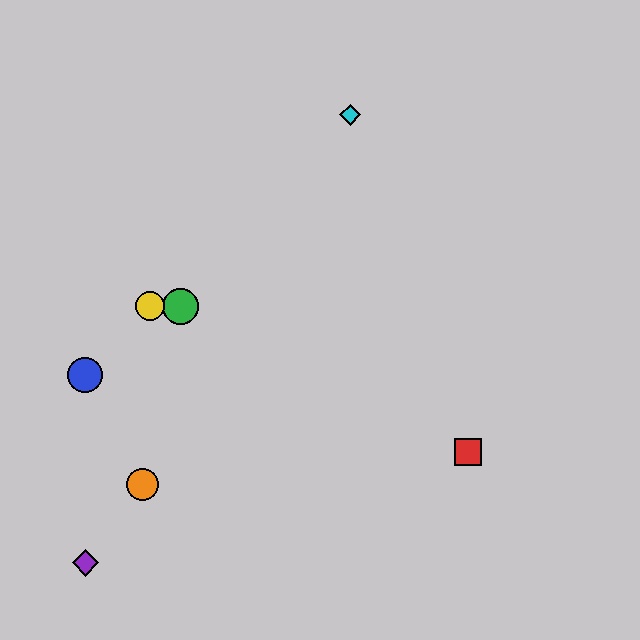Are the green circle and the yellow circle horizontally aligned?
Yes, both are at y≈306.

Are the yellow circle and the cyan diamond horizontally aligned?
No, the yellow circle is at y≈306 and the cyan diamond is at y≈115.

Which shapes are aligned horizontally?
The green circle, the yellow circle are aligned horizontally.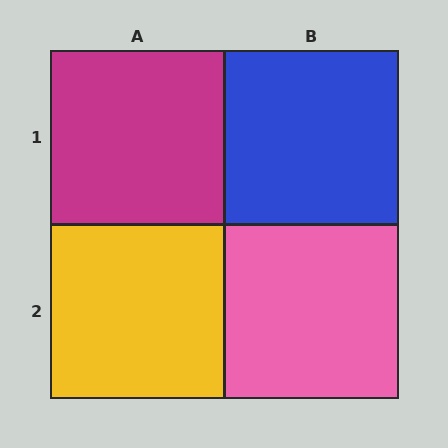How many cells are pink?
1 cell is pink.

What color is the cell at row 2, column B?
Pink.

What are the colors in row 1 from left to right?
Magenta, blue.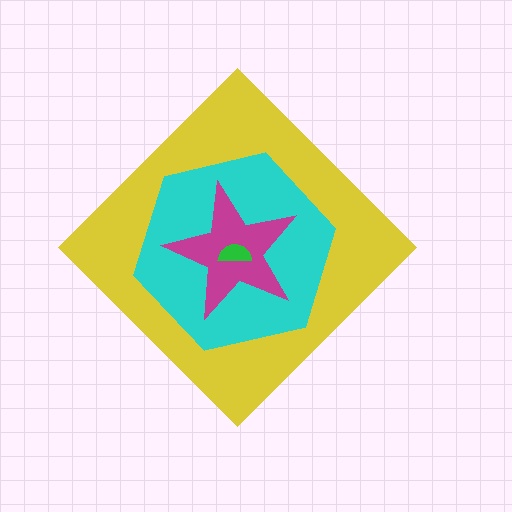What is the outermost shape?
The yellow diamond.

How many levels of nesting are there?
4.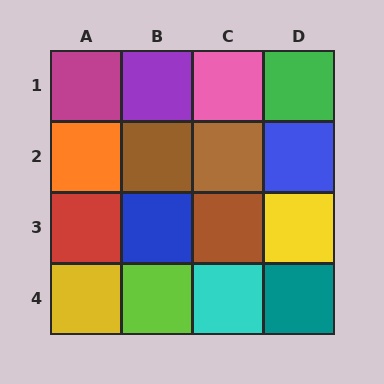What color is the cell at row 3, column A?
Red.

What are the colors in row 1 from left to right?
Magenta, purple, pink, green.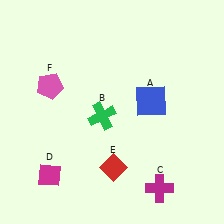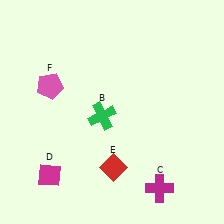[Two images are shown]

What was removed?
The blue square (A) was removed in Image 2.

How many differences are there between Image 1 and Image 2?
There is 1 difference between the two images.